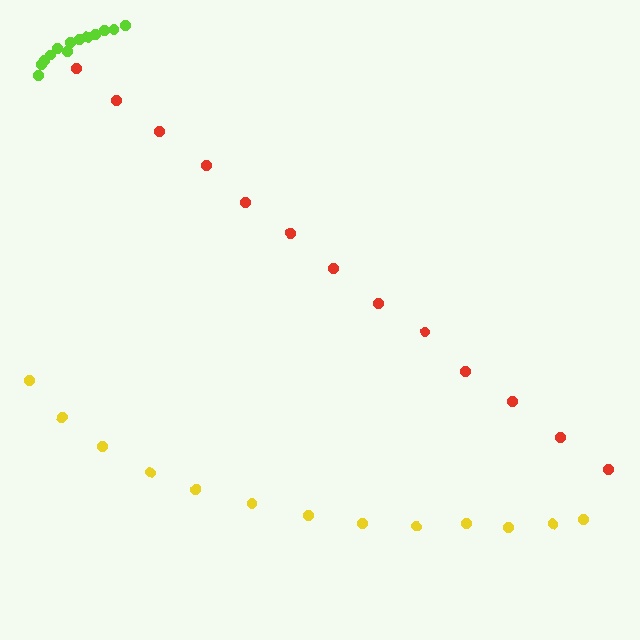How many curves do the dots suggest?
There are 3 distinct paths.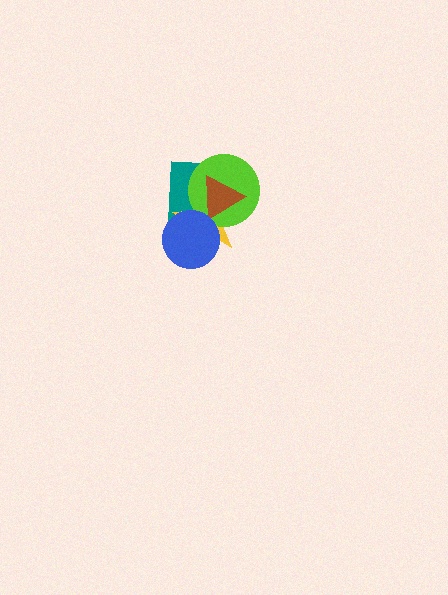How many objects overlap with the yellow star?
4 objects overlap with the yellow star.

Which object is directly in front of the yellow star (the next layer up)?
The lime circle is directly in front of the yellow star.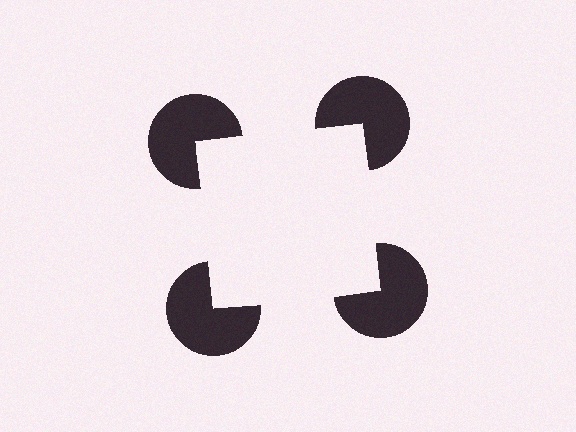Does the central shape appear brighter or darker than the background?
It typically appears slightly brighter than the background, even though no actual brightness change is drawn.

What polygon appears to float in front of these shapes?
An illusory square — its edges are inferred from the aligned wedge cuts in the pac-man discs, not physically drawn.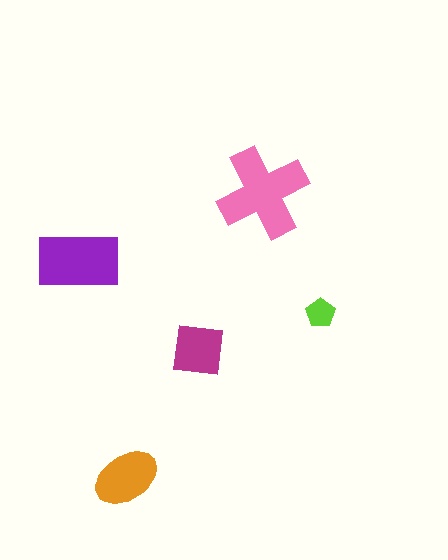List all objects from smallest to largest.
The lime pentagon, the magenta square, the orange ellipse, the purple rectangle, the pink cross.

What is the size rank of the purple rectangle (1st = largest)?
2nd.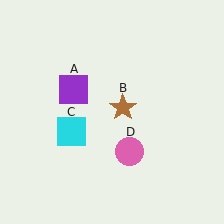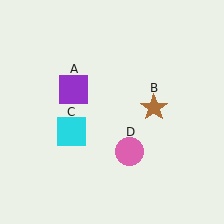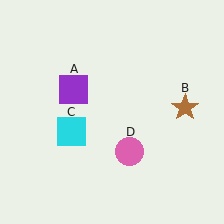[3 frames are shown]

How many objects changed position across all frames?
1 object changed position: brown star (object B).